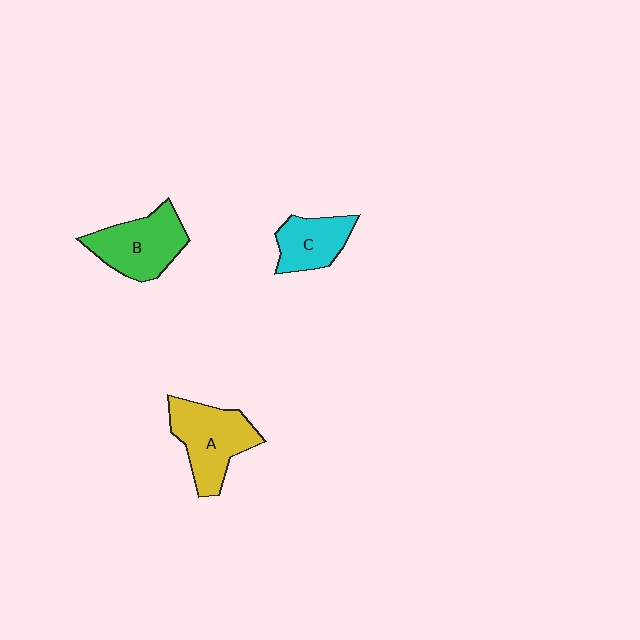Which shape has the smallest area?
Shape C (cyan).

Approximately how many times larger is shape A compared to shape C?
Approximately 1.5 times.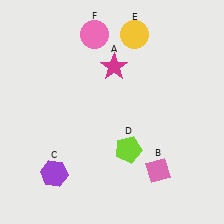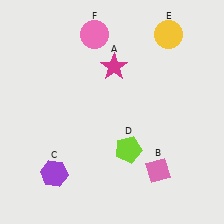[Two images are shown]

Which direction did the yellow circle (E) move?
The yellow circle (E) moved right.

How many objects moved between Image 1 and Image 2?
1 object moved between the two images.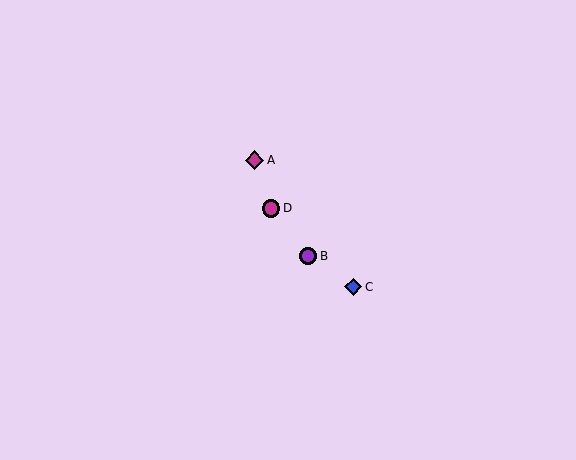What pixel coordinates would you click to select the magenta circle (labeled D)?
Click at (271, 208) to select the magenta circle D.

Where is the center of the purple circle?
The center of the purple circle is at (308, 256).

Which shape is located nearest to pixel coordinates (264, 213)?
The magenta circle (labeled D) at (271, 208) is nearest to that location.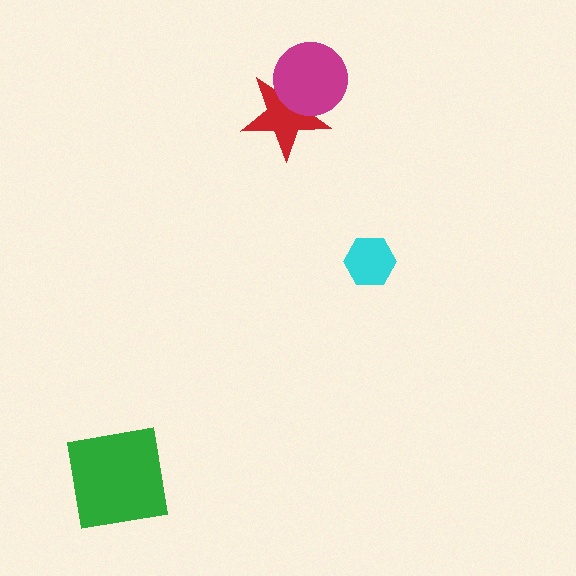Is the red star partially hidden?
Yes, it is partially covered by another shape.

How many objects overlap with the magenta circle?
1 object overlaps with the magenta circle.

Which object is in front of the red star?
The magenta circle is in front of the red star.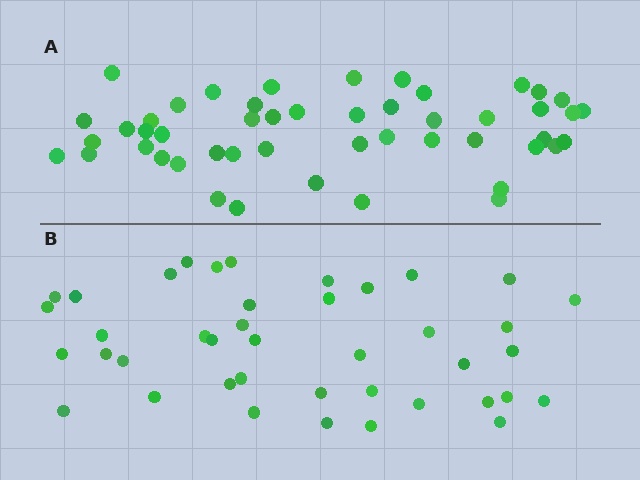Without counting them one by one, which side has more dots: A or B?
Region A (the top region) has more dots.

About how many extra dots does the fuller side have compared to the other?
Region A has roughly 8 or so more dots than region B.